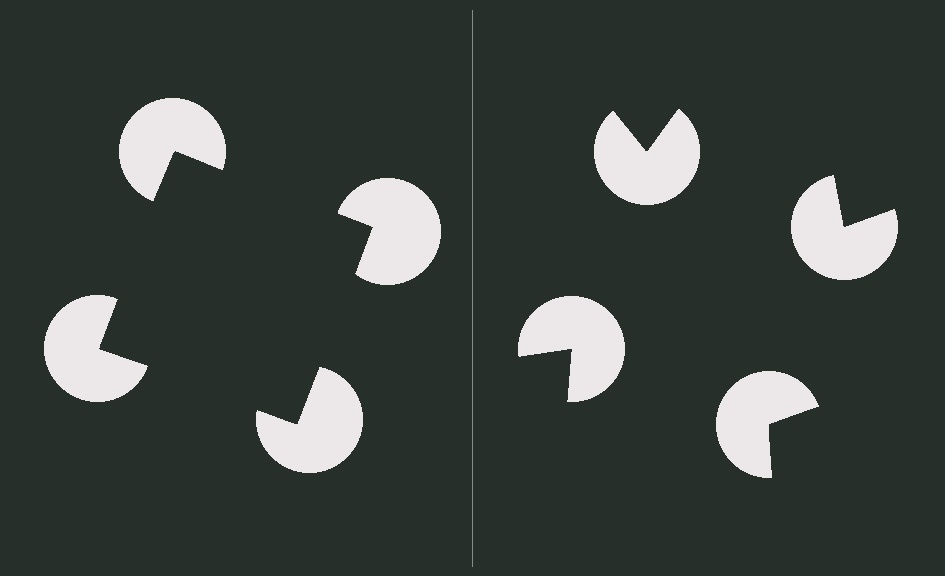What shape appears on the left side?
An illusory square.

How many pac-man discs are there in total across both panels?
8 — 4 on each side.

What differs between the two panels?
The pac-man discs are positioned identically on both sides; only the wedge orientations differ. On the left they align to a square; on the right they are misaligned.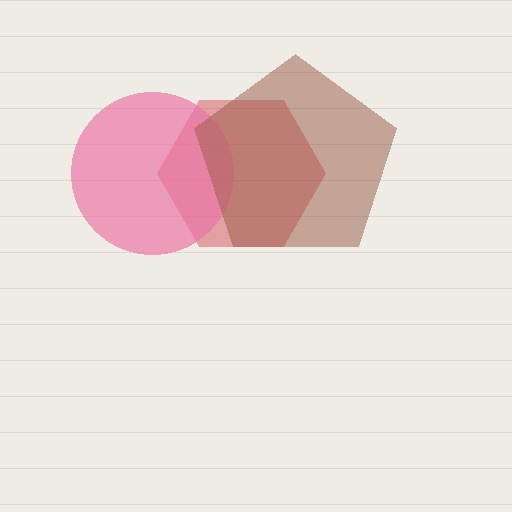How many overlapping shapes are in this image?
There are 3 overlapping shapes in the image.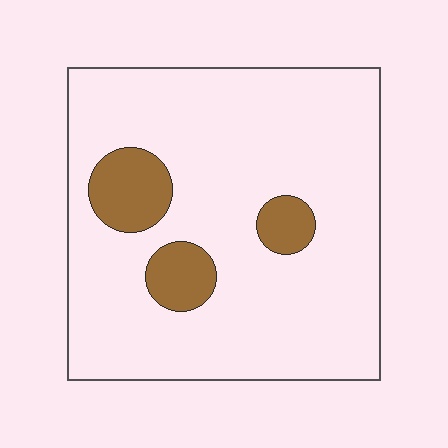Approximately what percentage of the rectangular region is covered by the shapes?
Approximately 15%.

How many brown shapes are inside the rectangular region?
3.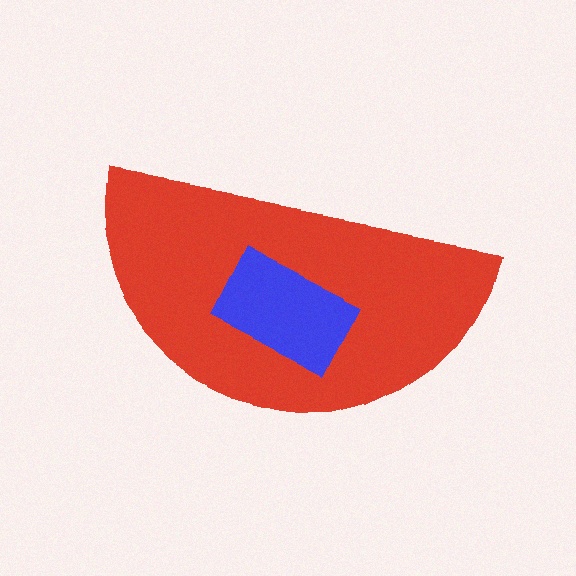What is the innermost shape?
The blue rectangle.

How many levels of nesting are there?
2.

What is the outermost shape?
The red semicircle.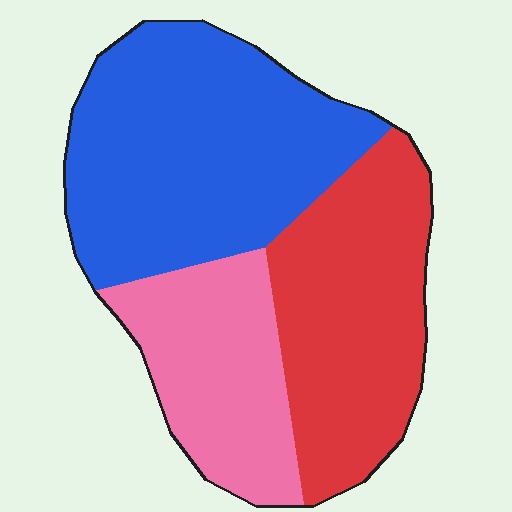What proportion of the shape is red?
Red covers 33% of the shape.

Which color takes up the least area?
Pink, at roughly 25%.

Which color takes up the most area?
Blue, at roughly 45%.